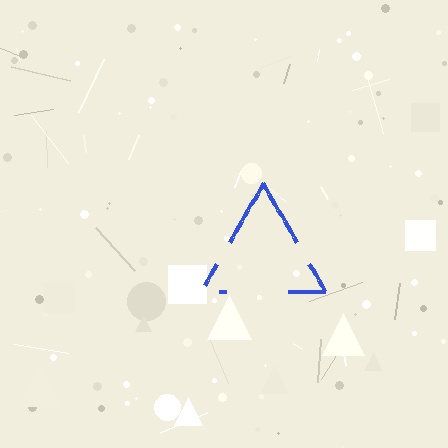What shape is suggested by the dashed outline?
The dashed outline suggests a triangle.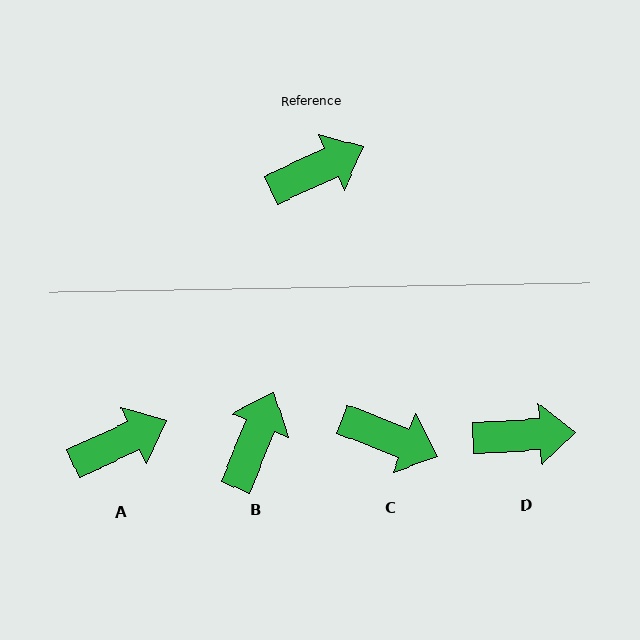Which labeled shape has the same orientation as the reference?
A.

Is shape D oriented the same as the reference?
No, it is off by about 22 degrees.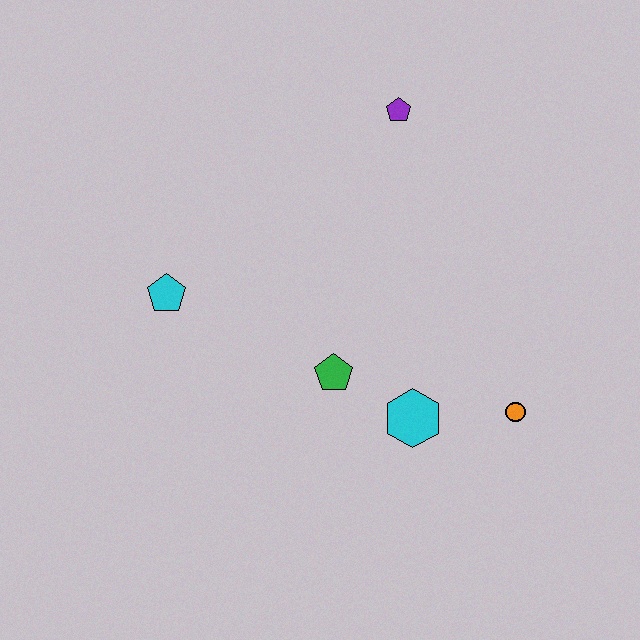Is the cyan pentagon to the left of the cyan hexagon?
Yes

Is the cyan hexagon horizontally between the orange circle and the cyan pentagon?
Yes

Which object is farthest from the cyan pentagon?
The orange circle is farthest from the cyan pentagon.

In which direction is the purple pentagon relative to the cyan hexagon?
The purple pentagon is above the cyan hexagon.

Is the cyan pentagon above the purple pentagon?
No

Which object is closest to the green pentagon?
The cyan hexagon is closest to the green pentagon.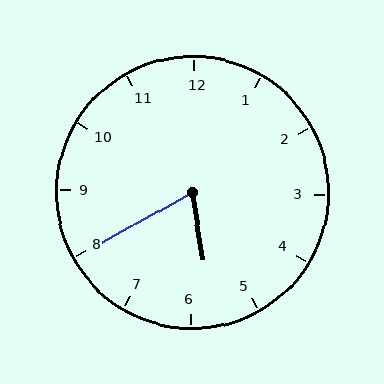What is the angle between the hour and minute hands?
Approximately 70 degrees.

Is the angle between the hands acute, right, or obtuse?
It is acute.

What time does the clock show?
5:40.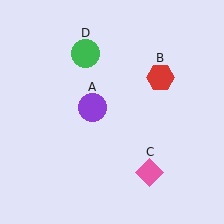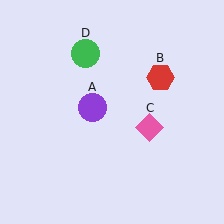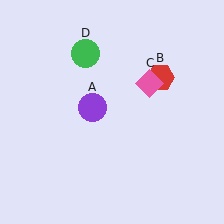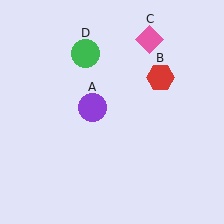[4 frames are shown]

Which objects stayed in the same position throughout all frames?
Purple circle (object A) and red hexagon (object B) and green circle (object D) remained stationary.